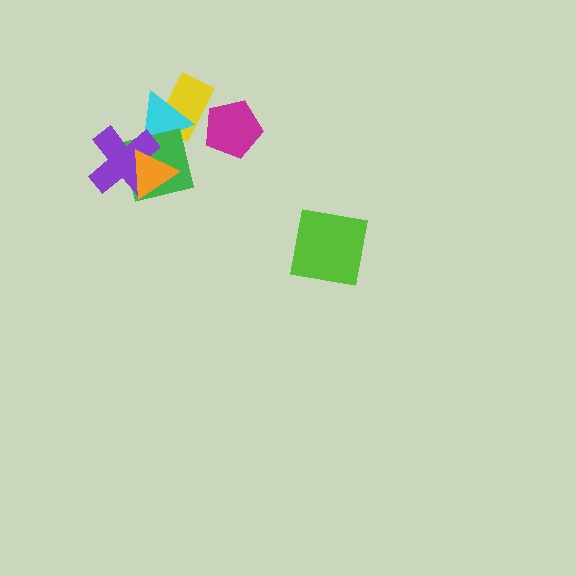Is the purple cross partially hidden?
Yes, it is partially covered by another shape.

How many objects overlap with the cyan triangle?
3 objects overlap with the cyan triangle.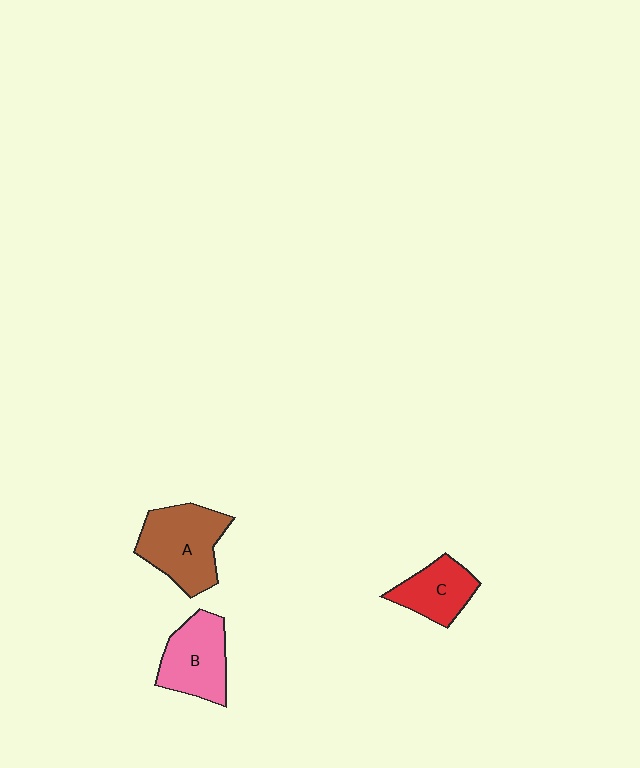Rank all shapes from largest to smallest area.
From largest to smallest: A (brown), B (pink), C (red).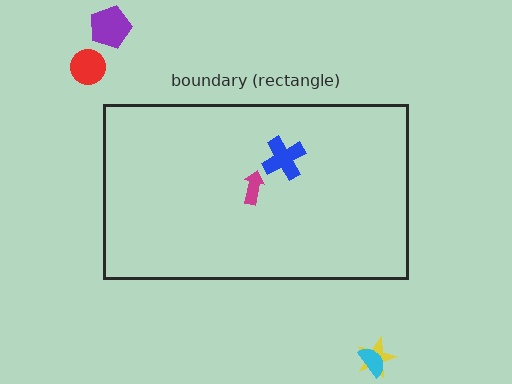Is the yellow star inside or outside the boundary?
Outside.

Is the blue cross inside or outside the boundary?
Inside.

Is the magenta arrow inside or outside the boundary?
Inside.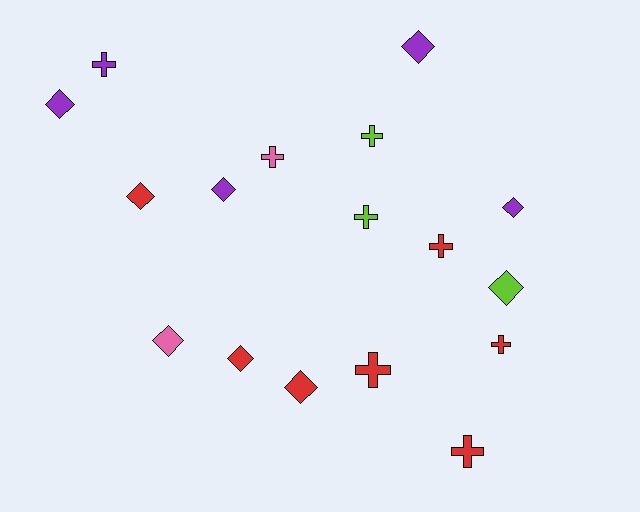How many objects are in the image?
There are 17 objects.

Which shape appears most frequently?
Diamond, with 9 objects.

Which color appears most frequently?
Red, with 7 objects.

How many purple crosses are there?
There is 1 purple cross.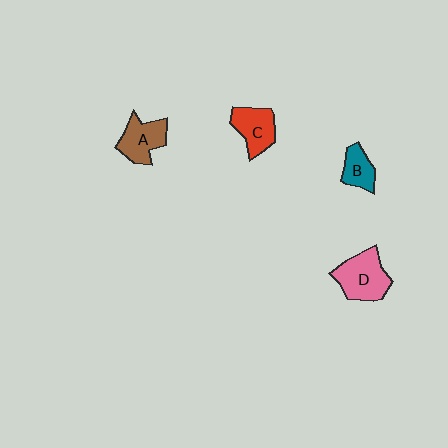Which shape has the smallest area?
Shape B (teal).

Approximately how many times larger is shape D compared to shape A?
Approximately 1.3 times.